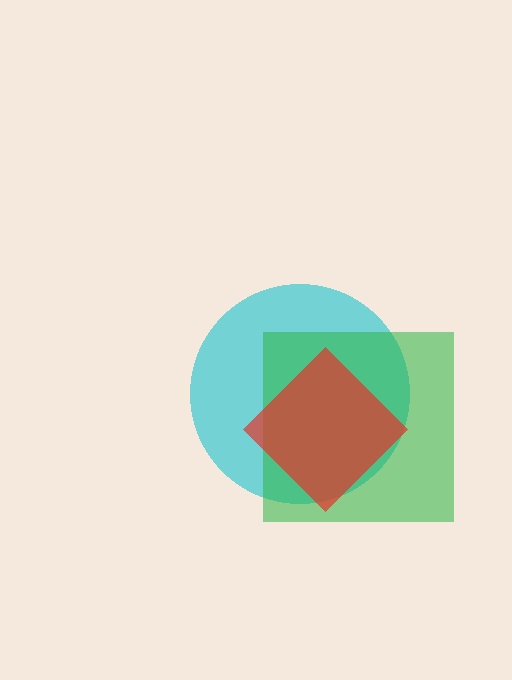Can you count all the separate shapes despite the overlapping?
Yes, there are 3 separate shapes.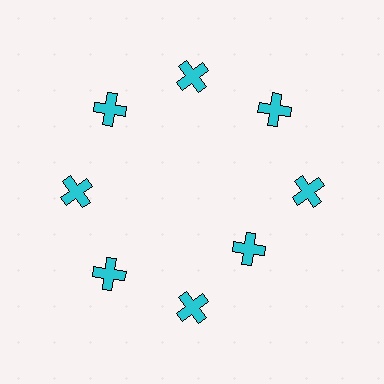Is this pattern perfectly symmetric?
No. The 8 cyan crosses are arranged in a ring, but one element near the 4 o'clock position is pulled inward toward the center, breaking the 8-fold rotational symmetry.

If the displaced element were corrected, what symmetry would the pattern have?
It would have 8-fold rotational symmetry — the pattern would map onto itself every 45 degrees.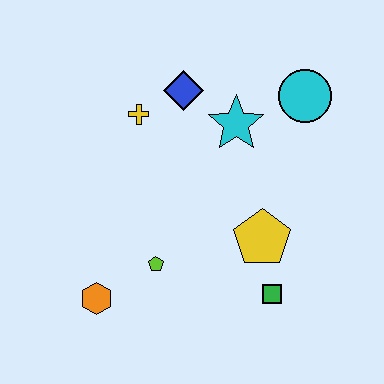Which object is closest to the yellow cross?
The blue diamond is closest to the yellow cross.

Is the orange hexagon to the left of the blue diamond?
Yes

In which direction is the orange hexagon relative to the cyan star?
The orange hexagon is below the cyan star.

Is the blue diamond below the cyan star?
No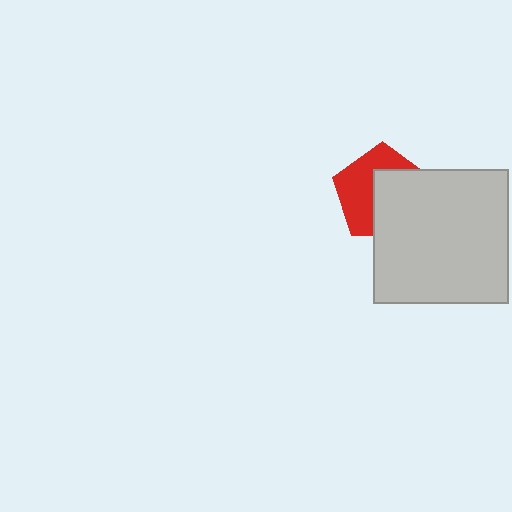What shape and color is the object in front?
The object in front is a light gray square.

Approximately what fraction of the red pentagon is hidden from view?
Roughly 50% of the red pentagon is hidden behind the light gray square.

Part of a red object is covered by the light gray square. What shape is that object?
It is a pentagon.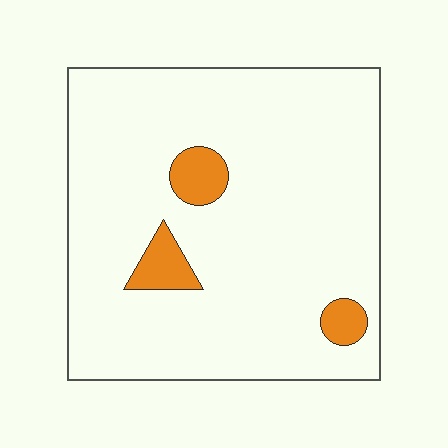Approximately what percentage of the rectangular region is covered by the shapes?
Approximately 10%.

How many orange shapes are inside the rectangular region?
3.